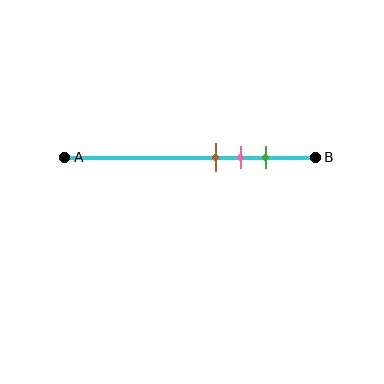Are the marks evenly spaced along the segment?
Yes, the marks are approximately evenly spaced.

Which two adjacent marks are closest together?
The brown and pink marks are the closest adjacent pair.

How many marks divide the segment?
There are 3 marks dividing the segment.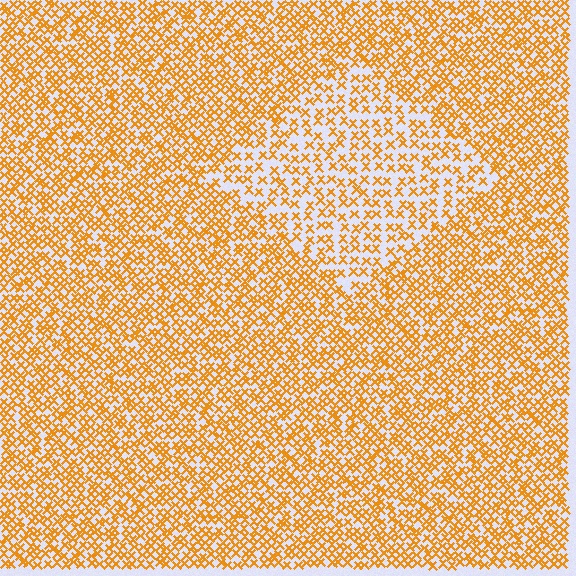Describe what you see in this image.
The image contains small orange elements arranged at two different densities. A diamond-shaped region is visible where the elements are less densely packed than the surrounding area.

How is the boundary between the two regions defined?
The boundary is defined by a change in element density (approximately 1.8x ratio). All elements are the same color, size, and shape.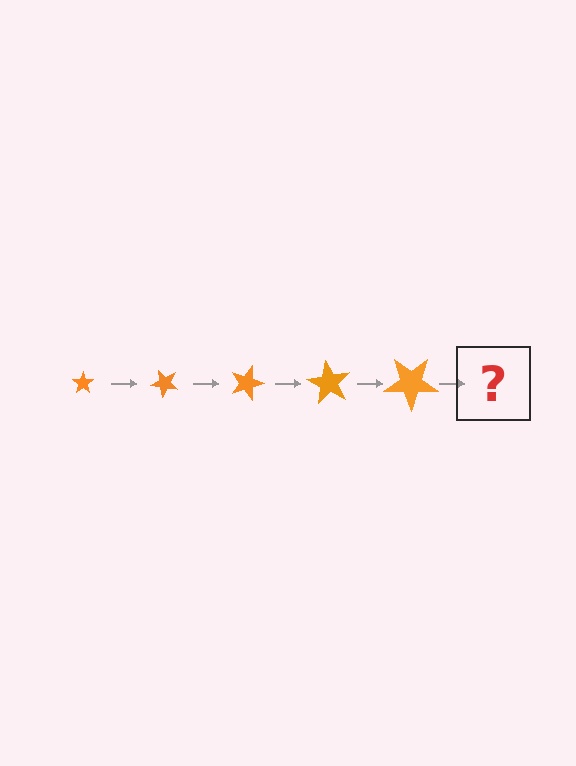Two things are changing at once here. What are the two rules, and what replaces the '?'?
The two rules are that the star grows larger each step and it rotates 45 degrees each step. The '?' should be a star, larger than the previous one and rotated 225 degrees from the start.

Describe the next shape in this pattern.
It should be a star, larger than the previous one and rotated 225 degrees from the start.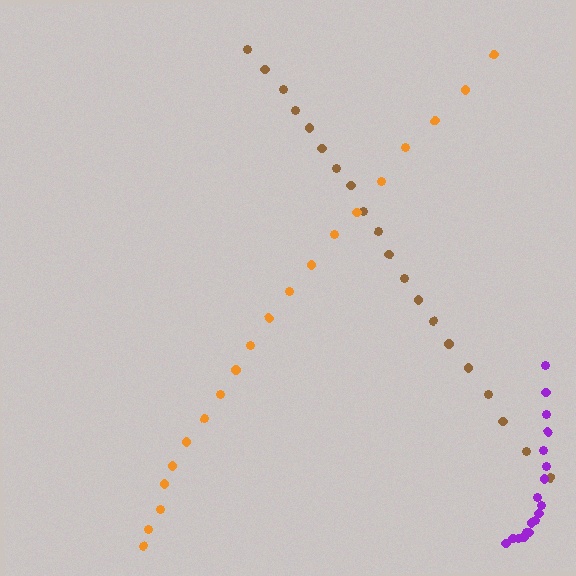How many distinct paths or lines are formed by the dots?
There are 3 distinct paths.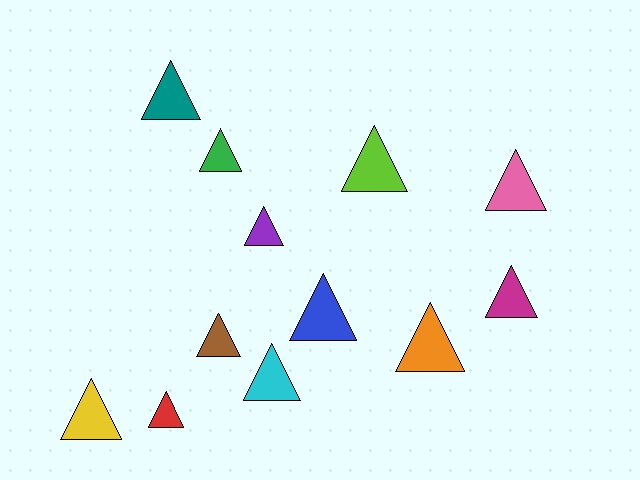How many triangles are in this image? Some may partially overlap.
There are 12 triangles.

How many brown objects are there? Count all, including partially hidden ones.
There is 1 brown object.